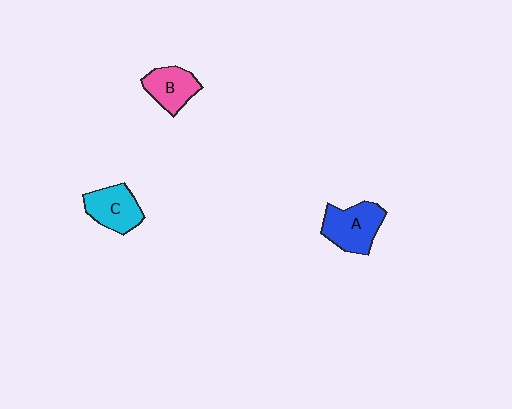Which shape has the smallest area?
Shape B (pink).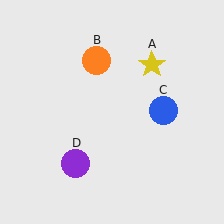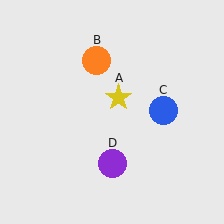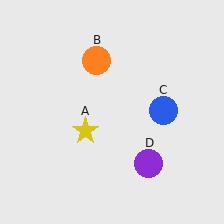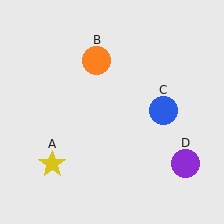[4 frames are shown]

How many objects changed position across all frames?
2 objects changed position: yellow star (object A), purple circle (object D).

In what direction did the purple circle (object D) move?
The purple circle (object D) moved right.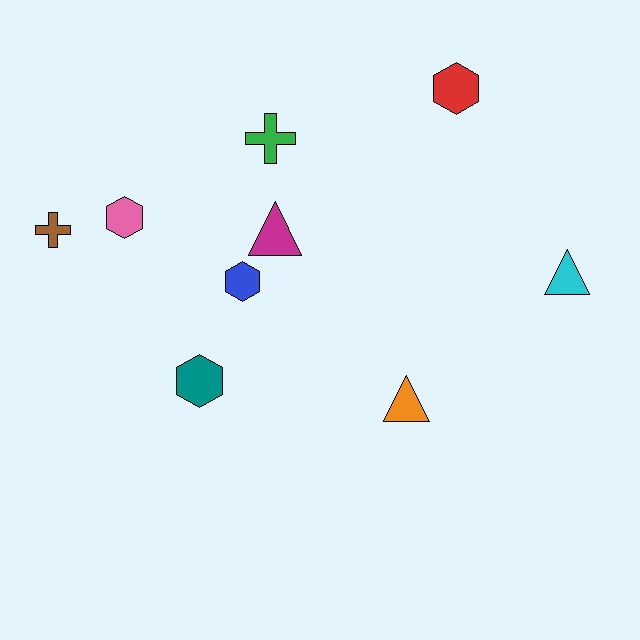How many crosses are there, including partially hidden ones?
There are 2 crosses.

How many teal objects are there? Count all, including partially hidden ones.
There is 1 teal object.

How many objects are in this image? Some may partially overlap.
There are 9 objects.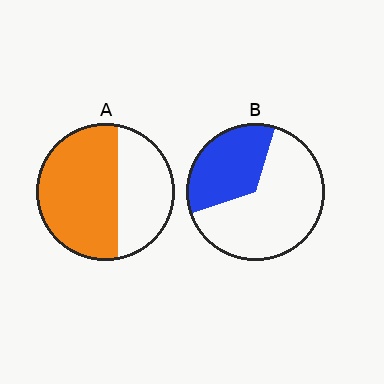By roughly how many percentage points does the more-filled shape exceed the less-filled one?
By roughly 25 percentage points (A over B).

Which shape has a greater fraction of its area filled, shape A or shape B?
Shape A.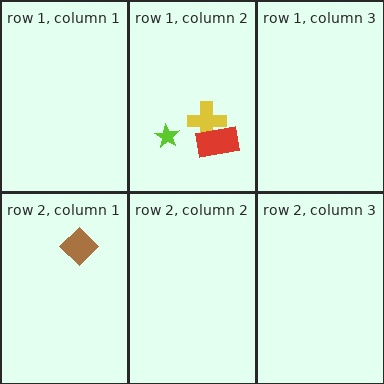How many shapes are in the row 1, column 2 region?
3.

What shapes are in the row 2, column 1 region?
The brown diamond.